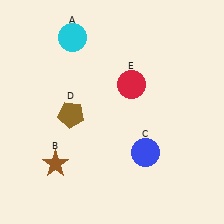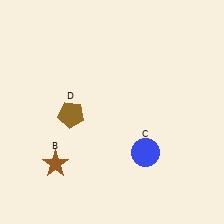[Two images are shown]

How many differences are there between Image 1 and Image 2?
There are 2 differences between the two images.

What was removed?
The cyan circle (A), the red circle (E) were removed in Image 2.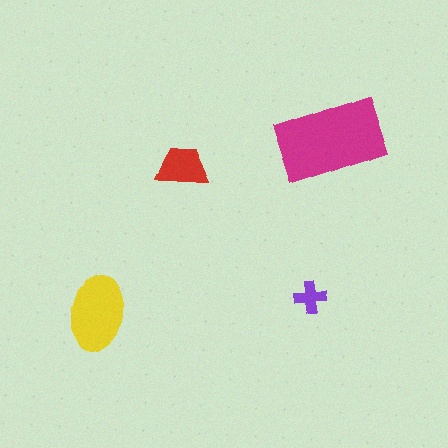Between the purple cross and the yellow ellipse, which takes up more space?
The yellow ellipse.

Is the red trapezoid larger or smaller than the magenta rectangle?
Smaller.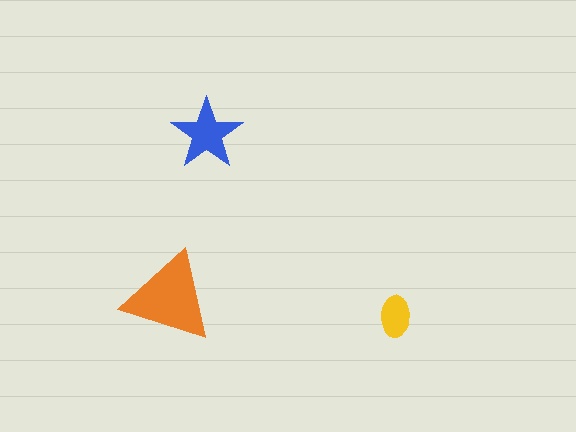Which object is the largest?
The orange triangle.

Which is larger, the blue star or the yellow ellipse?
The blue star.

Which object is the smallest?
The yellow ellipse.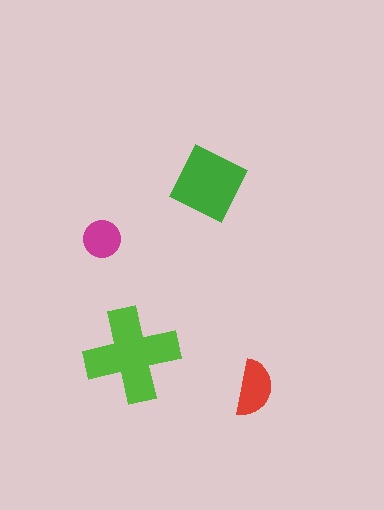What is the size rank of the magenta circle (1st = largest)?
4th.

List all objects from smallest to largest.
The magenta circle, the red semicircle, the green diamond, the lime cross.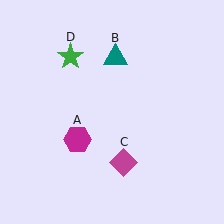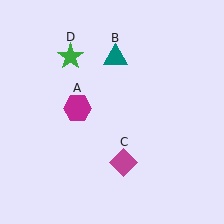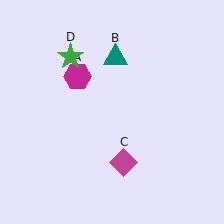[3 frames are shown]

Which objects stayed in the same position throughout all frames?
Teal triangle (object B) and magenta diamond (object C) and green star (object D) remained stationary.